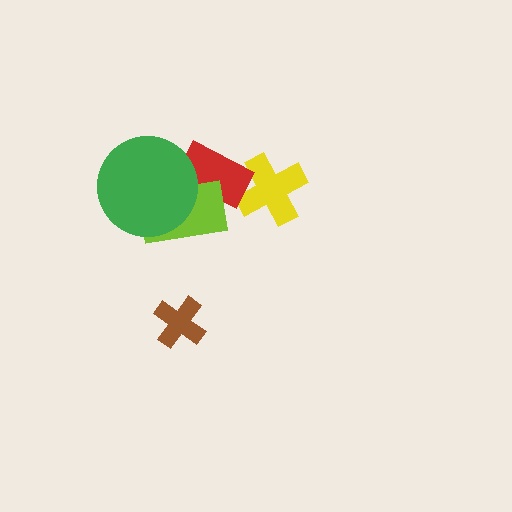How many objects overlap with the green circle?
2 objects overlap with the green circle.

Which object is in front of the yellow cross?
The red rectangle is in front of the yellow cross.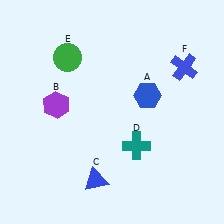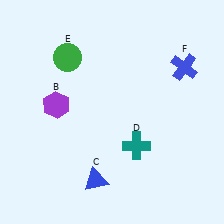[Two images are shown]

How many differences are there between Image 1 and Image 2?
There is 1 difference between the two images.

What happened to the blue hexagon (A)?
The blue hexagon (A) was removed in Image 2. It was in the top-right area of Image 1.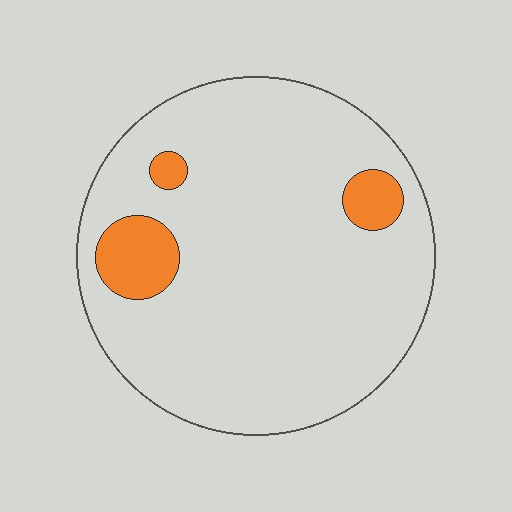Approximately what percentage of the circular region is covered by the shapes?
Approximately 10%.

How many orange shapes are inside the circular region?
3.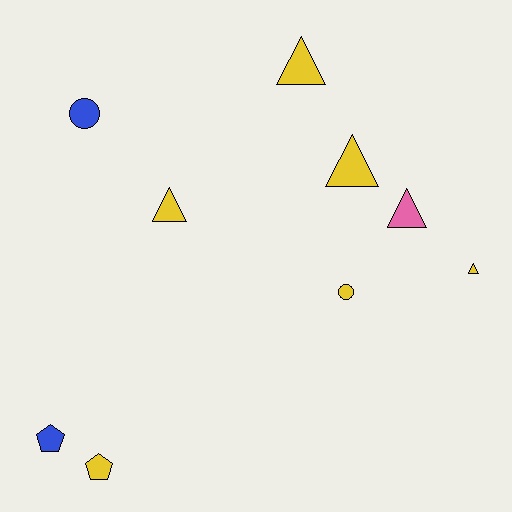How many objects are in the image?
There are 9 objects.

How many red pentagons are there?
There are no red pentagons.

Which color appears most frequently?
Yellow, with 6 objects.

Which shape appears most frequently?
Triangle, with 5 objects.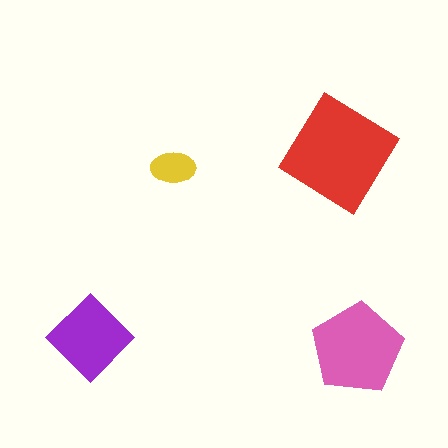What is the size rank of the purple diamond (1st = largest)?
3rd.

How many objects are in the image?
There are 4 objects in the image.